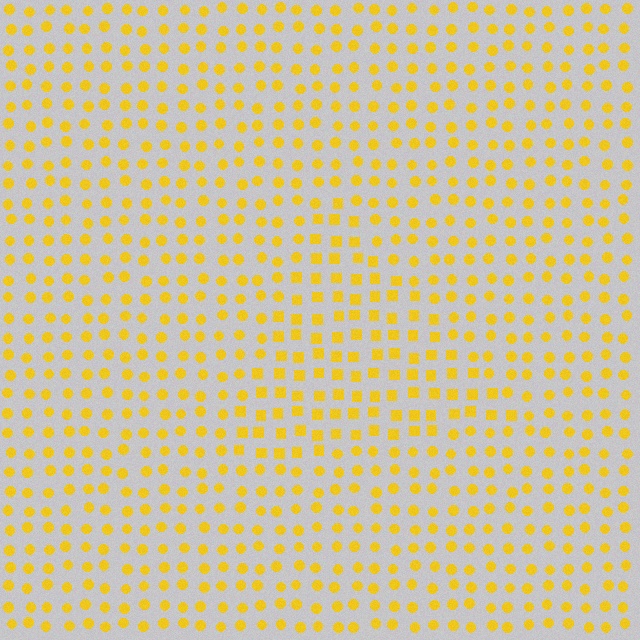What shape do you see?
I see a triangle.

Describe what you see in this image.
The image is filled with small yellow elements arranged in a uniform grid. A triangle-shaped region contains squares, while the surrounding area contains circles. The boundary is defined purely by the change in element shape.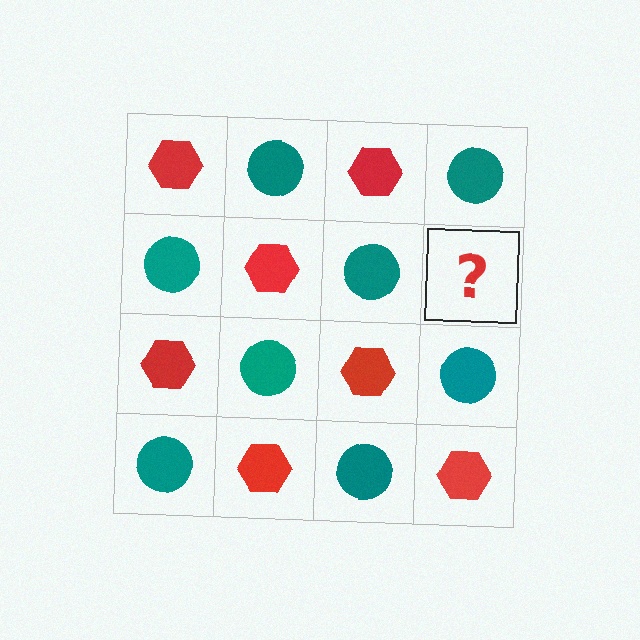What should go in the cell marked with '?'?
The missing cell should contain a red hexagon.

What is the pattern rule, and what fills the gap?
The rule is that it alternates red hexagon and teal circle in a checkerboard pattern. The gap should be filled with a red hexagon.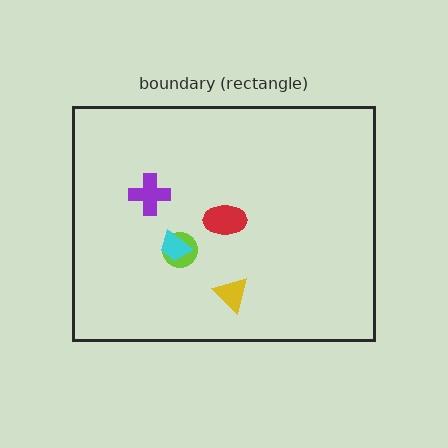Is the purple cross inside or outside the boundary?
Inside.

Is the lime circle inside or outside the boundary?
Inside.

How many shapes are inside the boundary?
5 inside, 0 outside.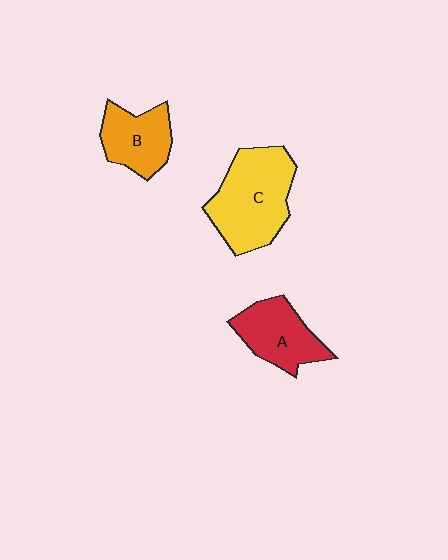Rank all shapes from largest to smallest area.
From largest to smallest: C (yellow), A (red), B (orange).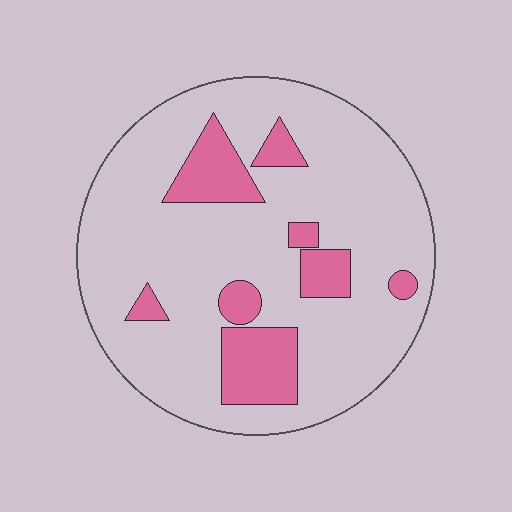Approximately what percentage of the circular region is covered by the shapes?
Approximately 20%.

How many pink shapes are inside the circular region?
8.